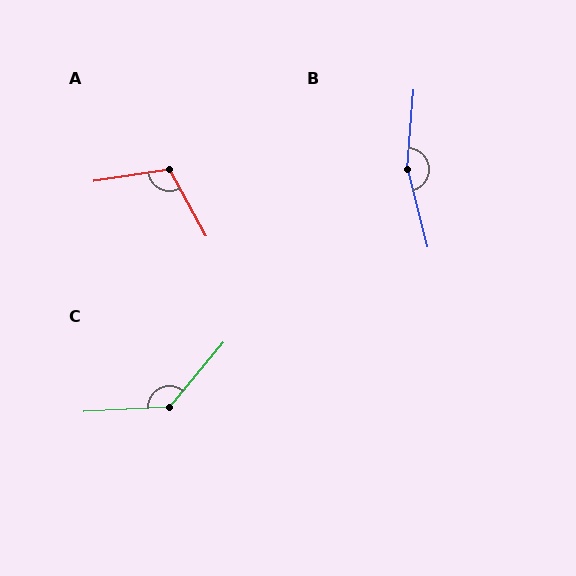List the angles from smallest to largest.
A (110°), C (133°), B (161°).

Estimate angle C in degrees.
Approximately 133 degrees.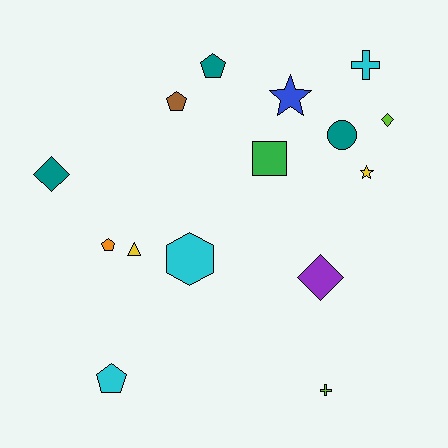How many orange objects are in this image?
There is 1 orange object.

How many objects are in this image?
There are 15 objects.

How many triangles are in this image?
There is 1 triangle.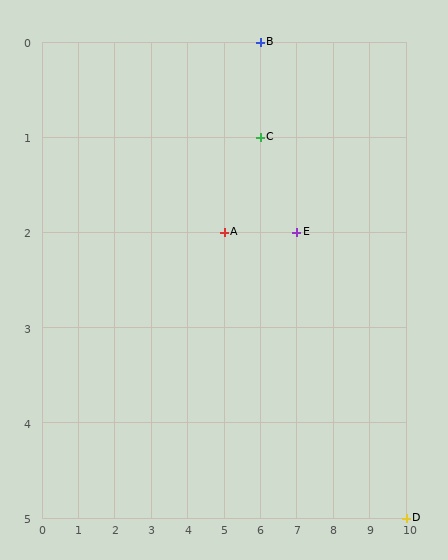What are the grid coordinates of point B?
Point B is at grid coordinates (6, 0).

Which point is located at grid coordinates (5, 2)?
Point A is at (5, 2).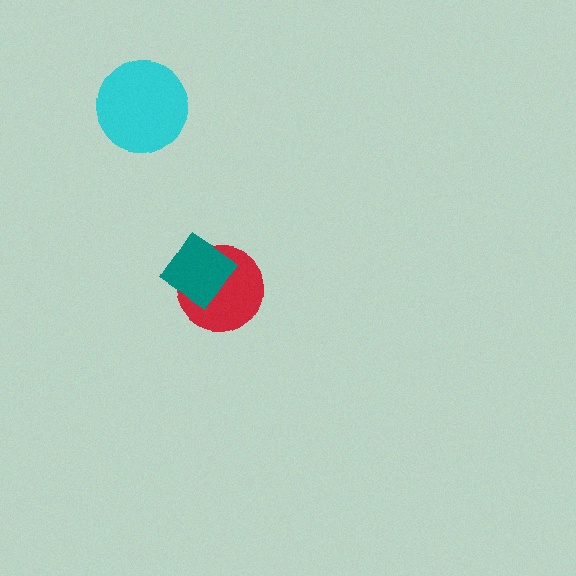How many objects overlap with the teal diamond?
1 object overlaps with the teal diamond.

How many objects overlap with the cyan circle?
0 objects overlap with the cyan circle.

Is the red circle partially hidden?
Yes, it is partially covered by another shape.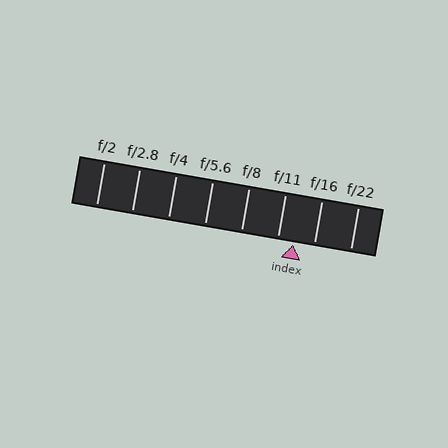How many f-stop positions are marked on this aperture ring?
There are 8 f-stop positions marked.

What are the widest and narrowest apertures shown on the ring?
The widest aperture shown is f/2 and the narrowest is f/22.